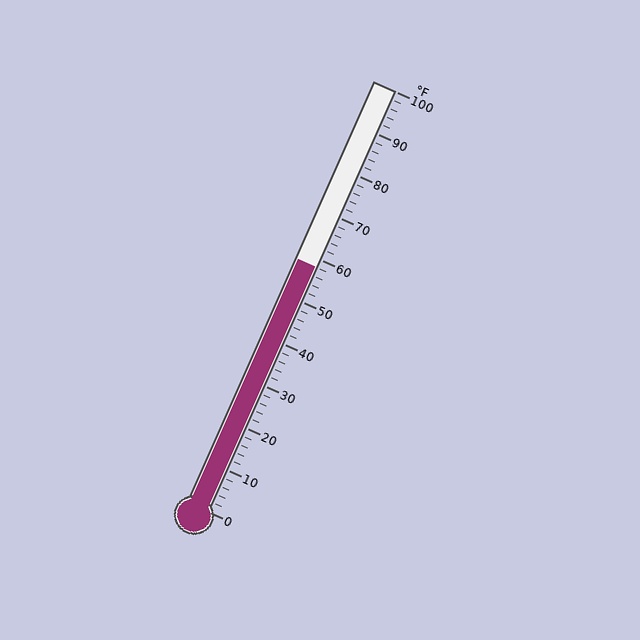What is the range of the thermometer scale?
The thermometer scale ranges from 0°F to 100°F.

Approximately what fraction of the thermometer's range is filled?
The thermometer is filled to approximately 60% of its range.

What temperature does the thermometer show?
The thermometer shows approximately 58°F.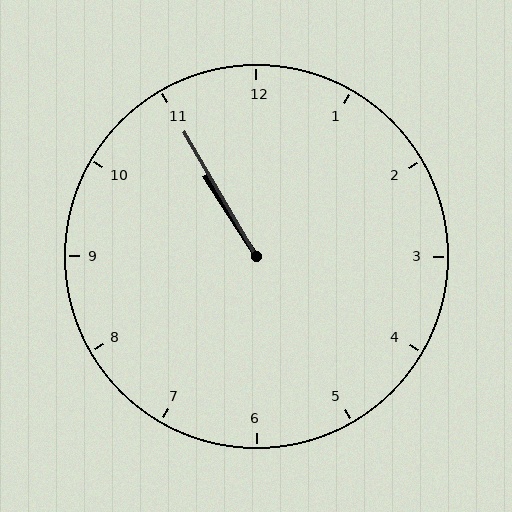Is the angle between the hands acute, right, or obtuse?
It is acute.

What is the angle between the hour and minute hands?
Approximately 2 degrees.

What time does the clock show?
10:55.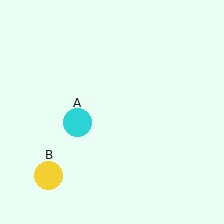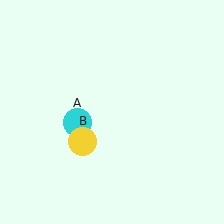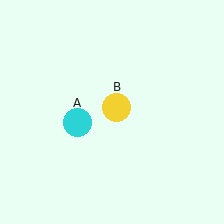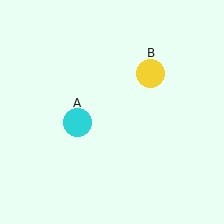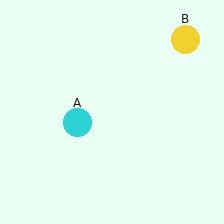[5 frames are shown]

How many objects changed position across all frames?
1 object changed position: yellow circle (object B).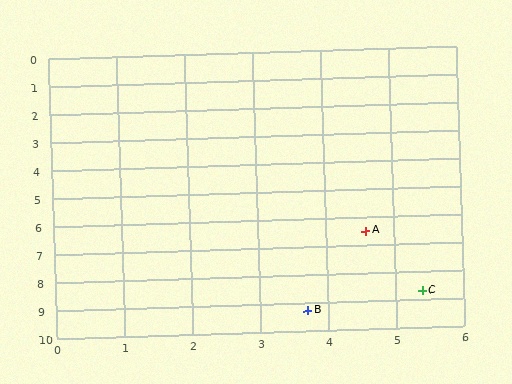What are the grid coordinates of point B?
Point B is at approximately (3.7, 9.3).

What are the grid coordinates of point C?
Point C is at approximately (5.4, 8.7).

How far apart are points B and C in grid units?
Points B and C are about 1.8 grid units apart.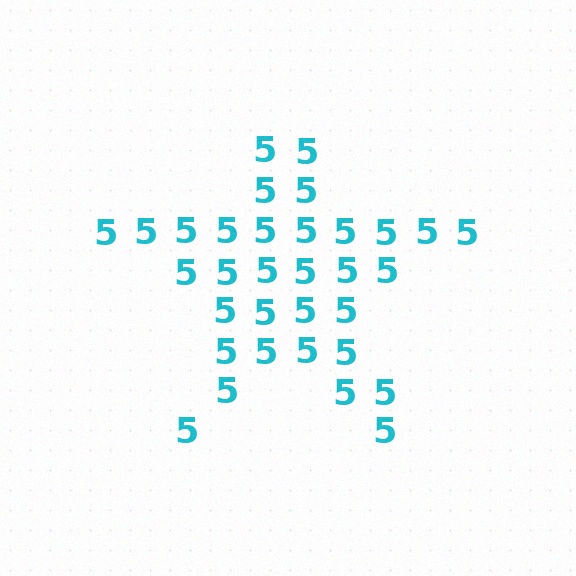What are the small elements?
The small elements are digit 5's.